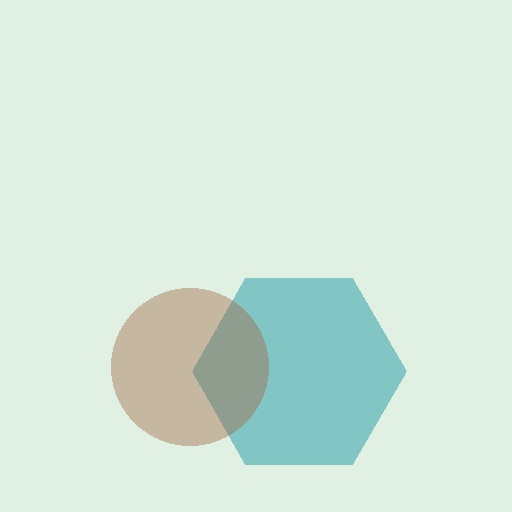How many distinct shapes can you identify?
There are 2 distinct shapes: a teal hexagon, a brown circle.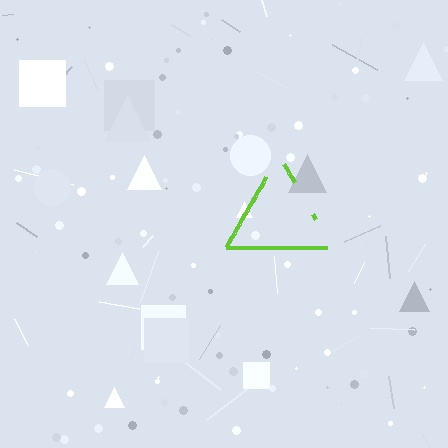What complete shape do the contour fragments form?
The contour fragments form a triangle.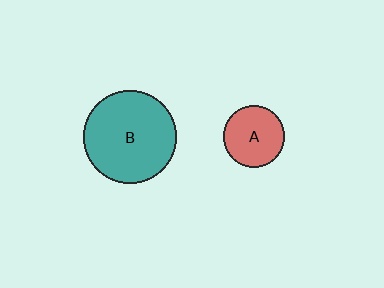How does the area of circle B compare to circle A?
Approximately 2.3 times.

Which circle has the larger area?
Circle B (teal).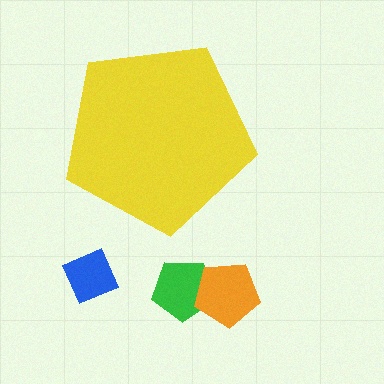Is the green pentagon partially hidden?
No, the green pentagon is fully visible.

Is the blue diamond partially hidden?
No, the blue diamond is fully visible.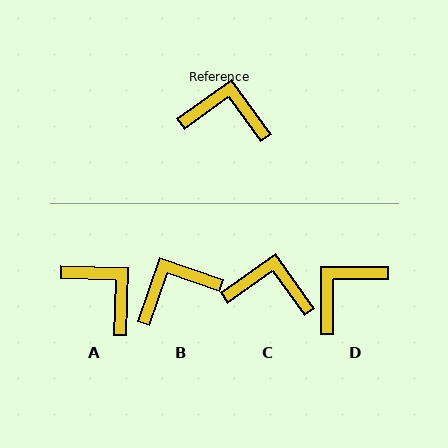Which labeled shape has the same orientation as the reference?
C.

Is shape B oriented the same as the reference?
No, it is off by about 36 degrees.